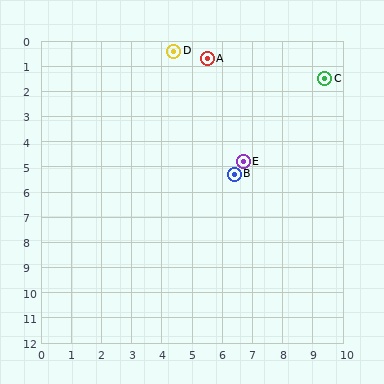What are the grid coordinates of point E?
Point E is at approximately (6.7, 4.8).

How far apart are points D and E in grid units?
Points D and E are about 5.0 grid units apart.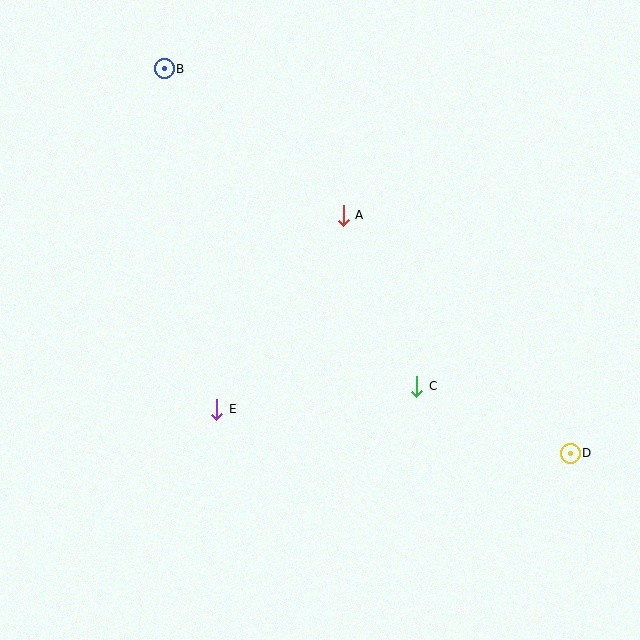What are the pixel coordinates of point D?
Point D is at (570, 453).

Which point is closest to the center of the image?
Point A at (343, 215) is closest to the center.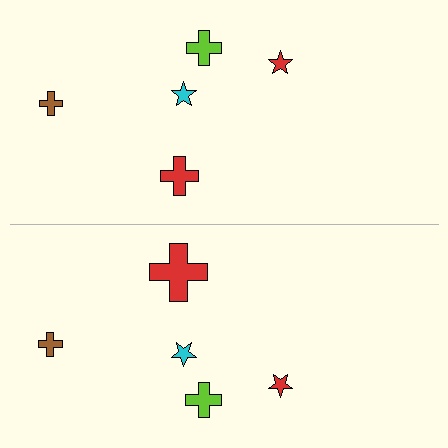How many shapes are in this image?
There are 10 shapes in this image.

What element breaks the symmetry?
The red cross on the bottom side has a different size than its mirror counterpart.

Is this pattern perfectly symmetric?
No, the pattern is not perfectly symmetric. The red cross on the bottom side has a different size than its mirror counterpart.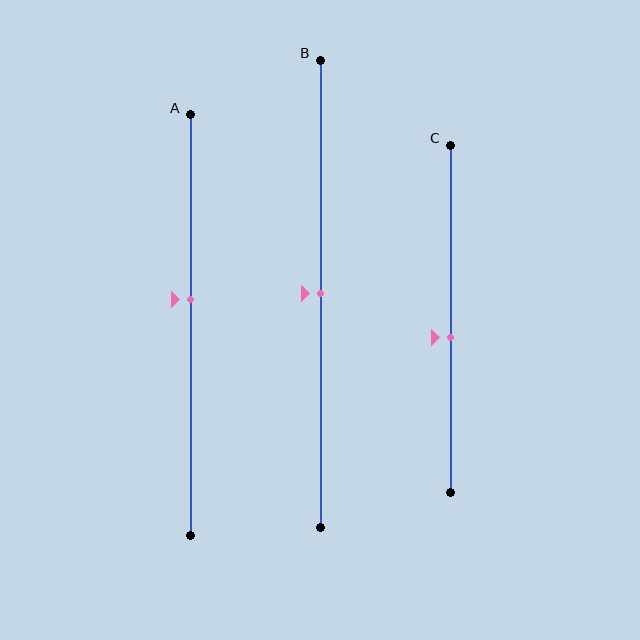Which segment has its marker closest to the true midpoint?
Segment B has its marker closest to the true midpoint.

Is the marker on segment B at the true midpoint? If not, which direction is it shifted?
Yes, the marker on segment B is at the true midpoint.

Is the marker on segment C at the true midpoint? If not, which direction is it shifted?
No, the marker on segment C is shifted downward by about 5% of the segment length.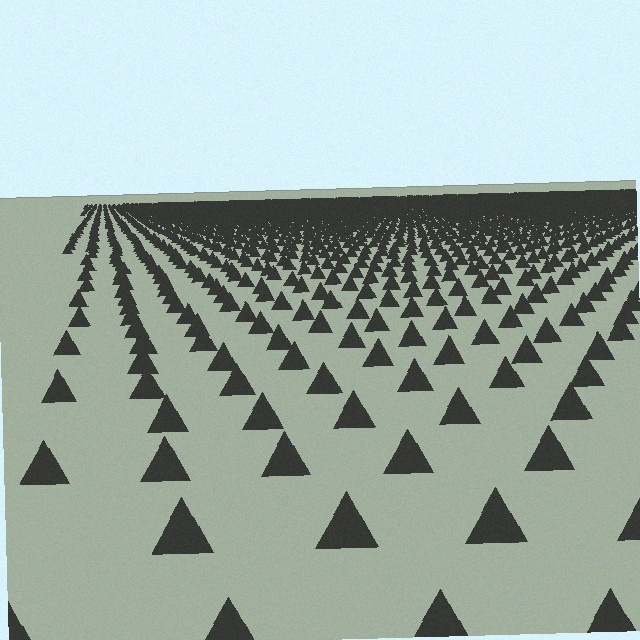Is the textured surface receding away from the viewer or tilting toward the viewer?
The surface is receding away from the viewer. Texture elements get smaller and denser toward the top.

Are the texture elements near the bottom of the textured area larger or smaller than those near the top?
Larger. Near the bottom, elements are closer to the viewer and appear at a bigger on-screen size.